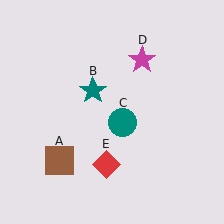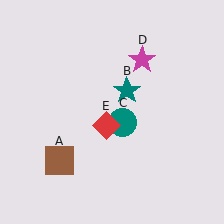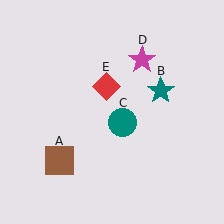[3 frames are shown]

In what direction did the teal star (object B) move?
The teal star (object B) moved right.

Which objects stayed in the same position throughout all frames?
Brown square (object A) and teal circle (object C) and magenta star (object D) remained stationary.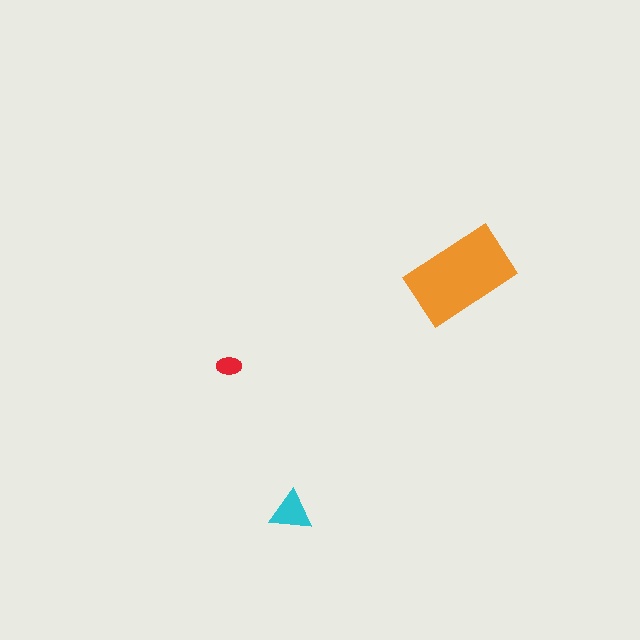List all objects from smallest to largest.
The red ellipse, the cyan triangle, the orange rectangle.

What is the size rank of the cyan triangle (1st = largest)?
2nd.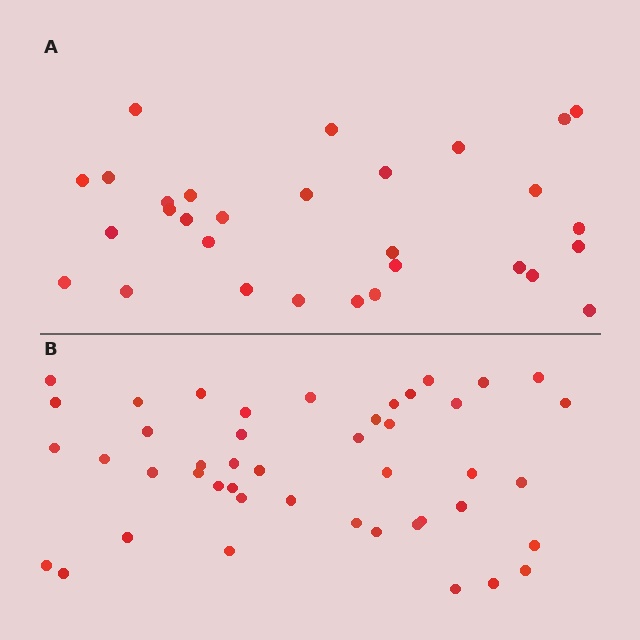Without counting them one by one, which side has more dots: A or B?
Region B (the bottom region) has more dots.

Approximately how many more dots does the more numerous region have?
Region B has approximately 15 more dots than region A.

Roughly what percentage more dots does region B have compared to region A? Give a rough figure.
About 50% more.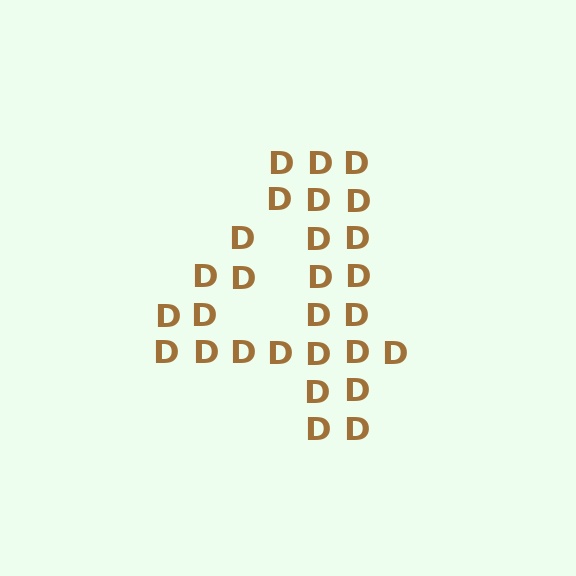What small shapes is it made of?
It is made of small letter D's.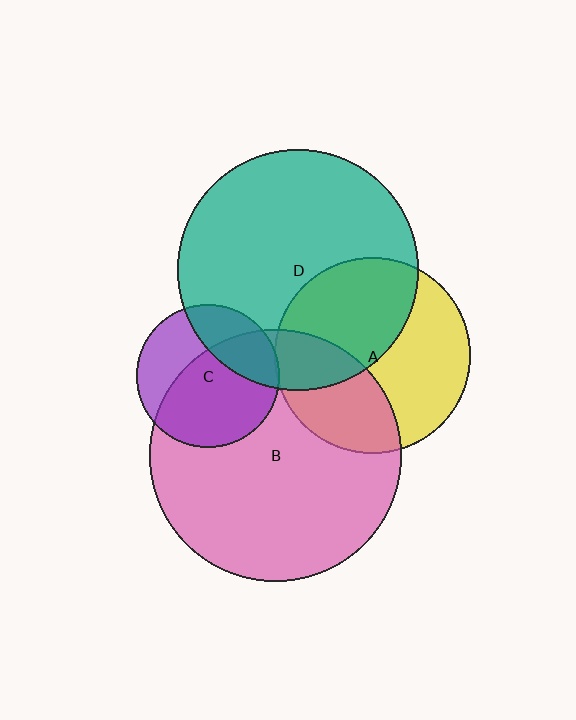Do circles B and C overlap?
Yes.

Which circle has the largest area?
Circle B (pink).